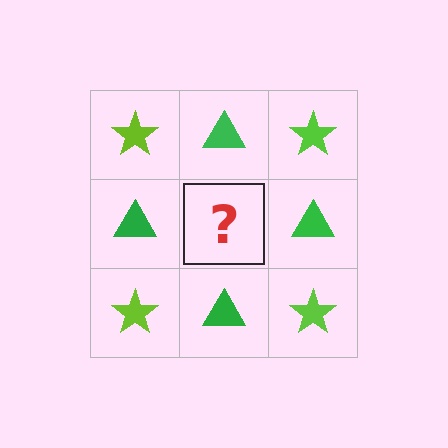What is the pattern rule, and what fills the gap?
The rule is that it alternates lime star and green triangle in a checkerboard pattern. The gap should be filled with a lime star.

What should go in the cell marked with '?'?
The missing cell should contain a lime star.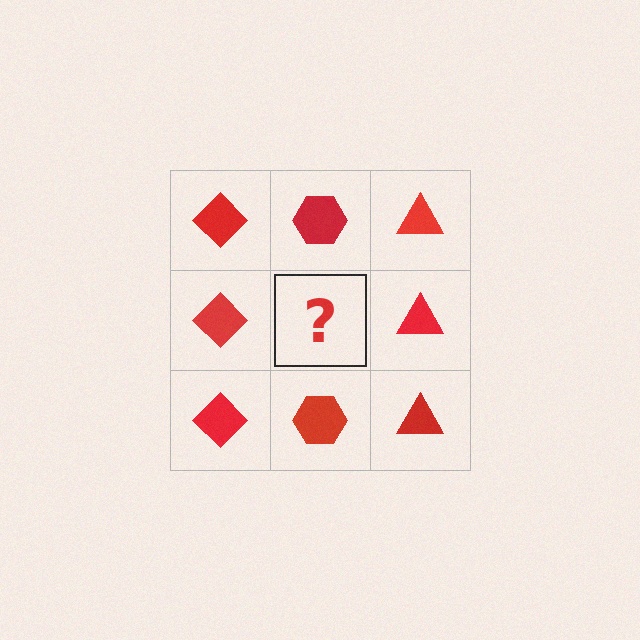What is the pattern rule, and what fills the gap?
The rule is that each column has a consistent shape. The gap should be filled with a red hexagon.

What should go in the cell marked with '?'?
The missing cell should contain a red hexagon.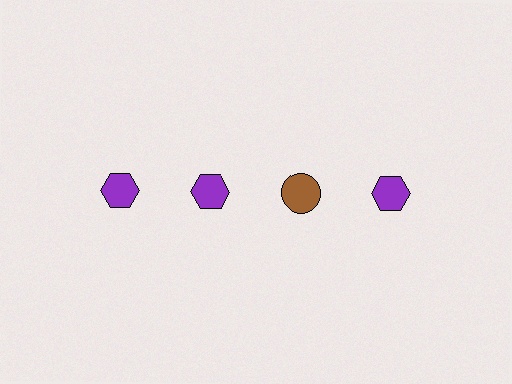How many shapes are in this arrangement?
There are 4 shapes arranged in a grid pattern.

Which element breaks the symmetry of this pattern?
The brown circle in the top row, center column breaks the symmetry. All other shapes are purple hexagons.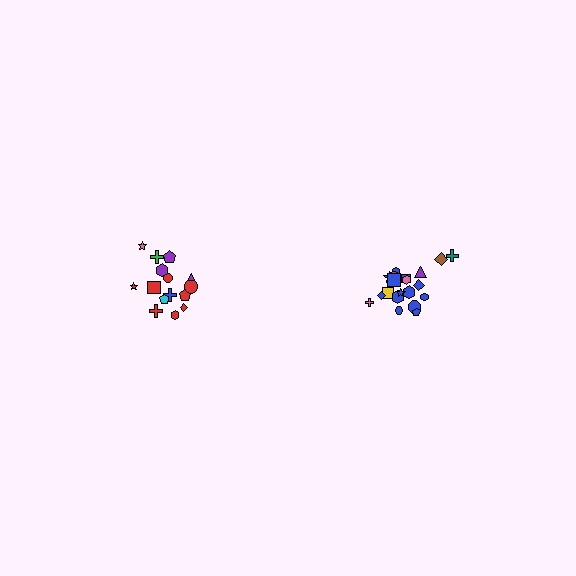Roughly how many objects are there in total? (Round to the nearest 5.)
Roughly 35 objects in total.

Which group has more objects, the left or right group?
The right group.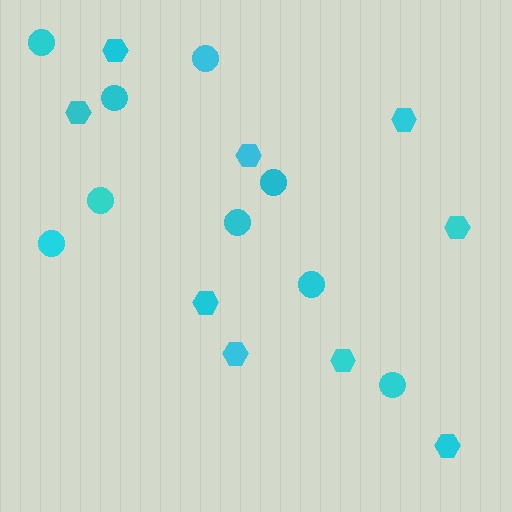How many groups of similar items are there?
There are 2 groups: one group of hexagons (9) and one group of circles (9).